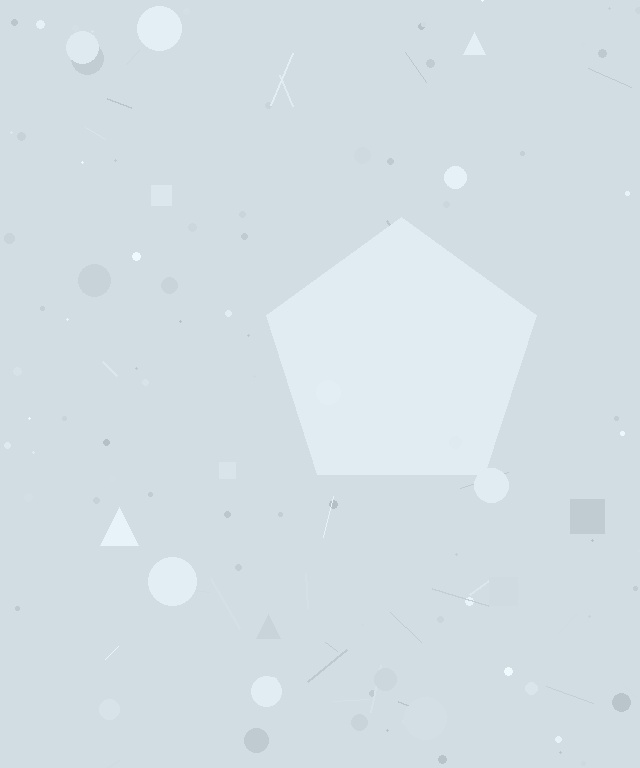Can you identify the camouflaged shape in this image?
The camouflaged shape is a pentagon.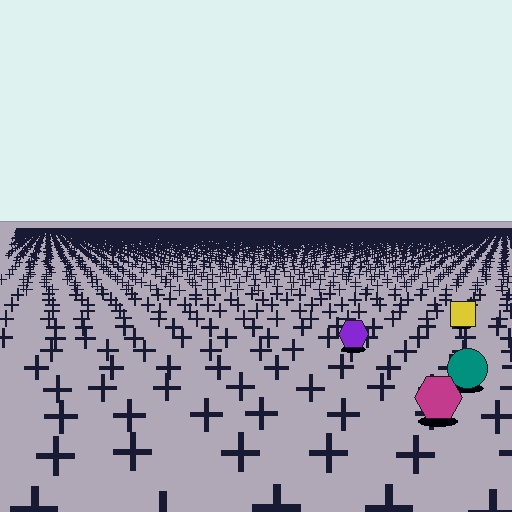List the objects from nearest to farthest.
From nearest to farthest: the magenta hexagon, the teal circle, the purple hexagon, the yellow square.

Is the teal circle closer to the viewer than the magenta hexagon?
No. The magenta hexagon is closer — you can tell from the texture gradient: the ground texture is coarser near it.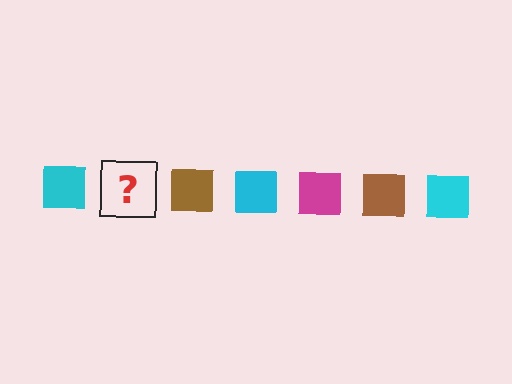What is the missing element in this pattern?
The missing element is a magenta square.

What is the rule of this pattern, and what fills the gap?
The rule is that the pattern cycles through cyan, magenta, brown squares. The gap should be filled with a magenta square.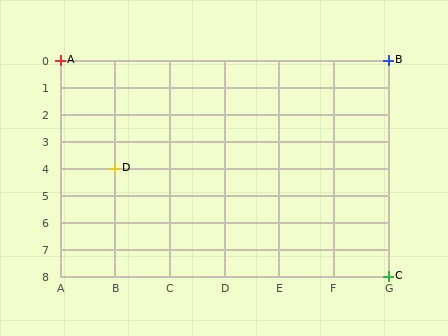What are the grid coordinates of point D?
Point D is at grid coordinates (B, 4).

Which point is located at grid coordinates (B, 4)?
Point D is at (B, 4).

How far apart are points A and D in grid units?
Points A and D are 1 column and 4 rows apart (about 4.1 grid units diagonally).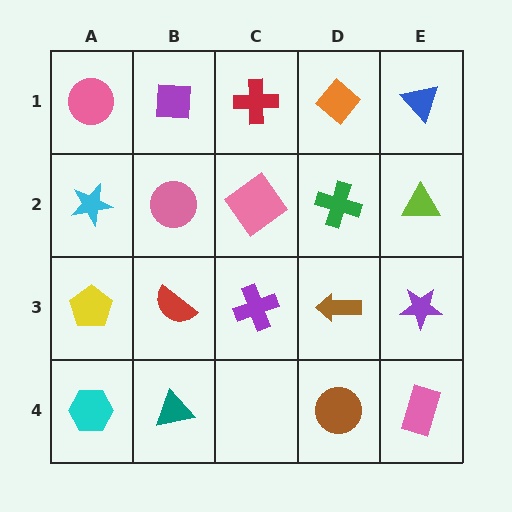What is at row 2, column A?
A cyan star.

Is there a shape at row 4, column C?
No, that cell is empty.